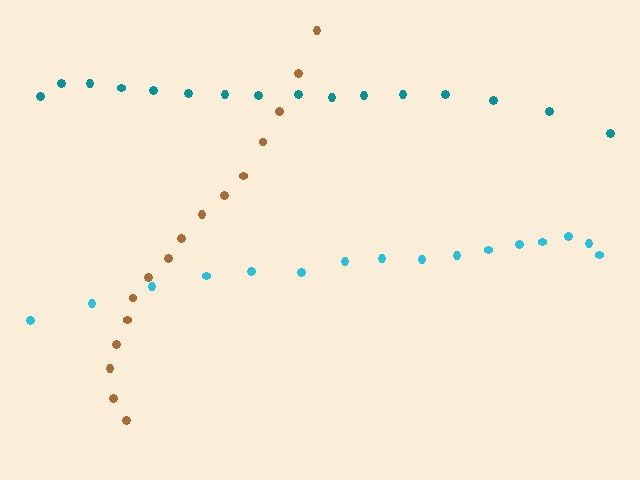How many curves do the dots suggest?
There are 3 distinct paths.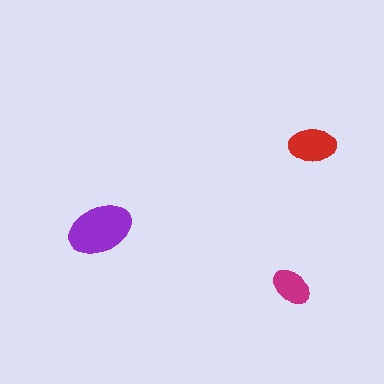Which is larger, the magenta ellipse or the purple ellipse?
The purple one.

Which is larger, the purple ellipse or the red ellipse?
The purple one.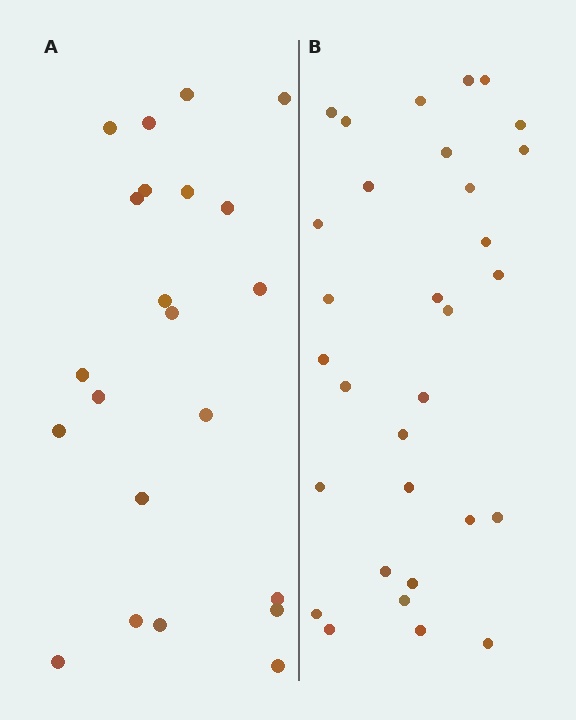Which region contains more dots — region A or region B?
Region B (the right region) has more dots.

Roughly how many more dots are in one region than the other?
Region B has roughly 8 or so more dots than region A.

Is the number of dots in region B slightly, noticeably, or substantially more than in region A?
Region B has noticeably more, but not dramatically so. The ratio is roughly 1.4 to 1.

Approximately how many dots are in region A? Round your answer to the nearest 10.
About 20 dots. (The exact count is 22, which rounds to 20.)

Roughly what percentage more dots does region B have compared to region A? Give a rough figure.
About 40% more.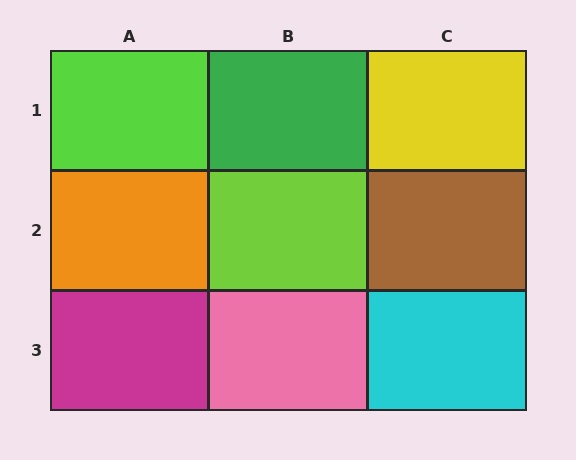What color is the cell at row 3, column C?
Cyan.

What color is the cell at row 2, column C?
Brown.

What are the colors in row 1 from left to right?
Lime, green, yellow.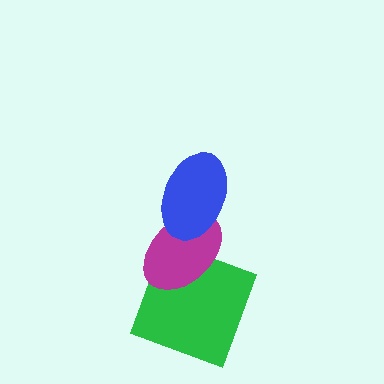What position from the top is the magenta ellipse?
The magenta ellipse is 2nd from the top.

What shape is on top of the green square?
The magenta ellipse is on top of the green square.